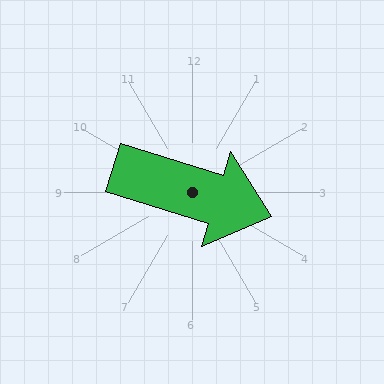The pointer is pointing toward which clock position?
Roughly 4 o'clock.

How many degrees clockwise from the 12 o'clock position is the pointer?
Approximately 107 degrees.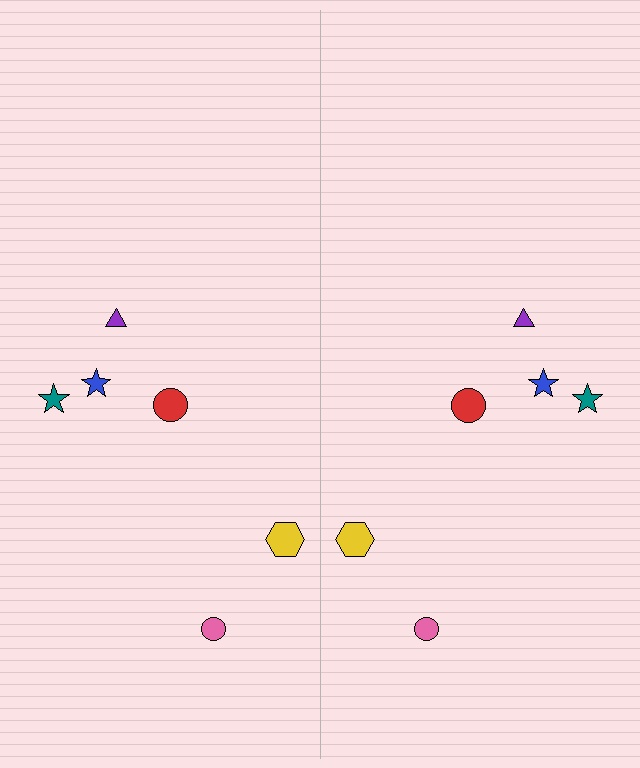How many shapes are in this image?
There are 12 shapes in this image.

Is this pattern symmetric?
Yes, this pattern has bilateral (reflection) symmetry.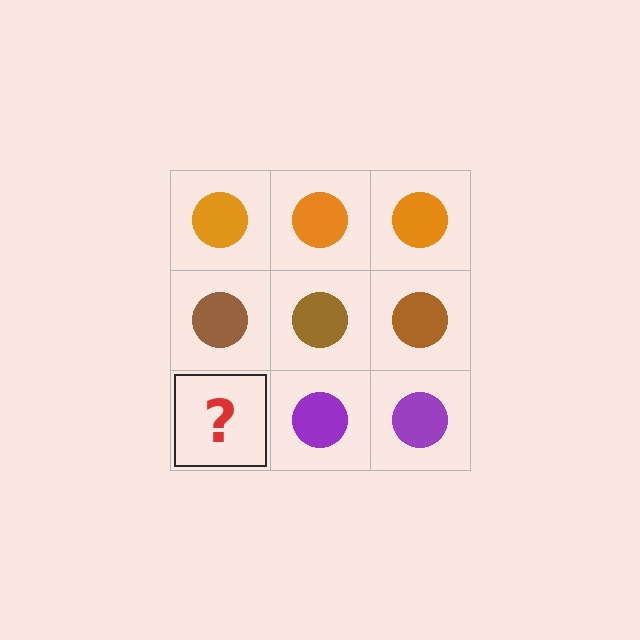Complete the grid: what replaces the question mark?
The question mark should be replaced with a purple circle.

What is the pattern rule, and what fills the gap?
The rule is that each row has a consistent color. The gap should be filled with a purple circle.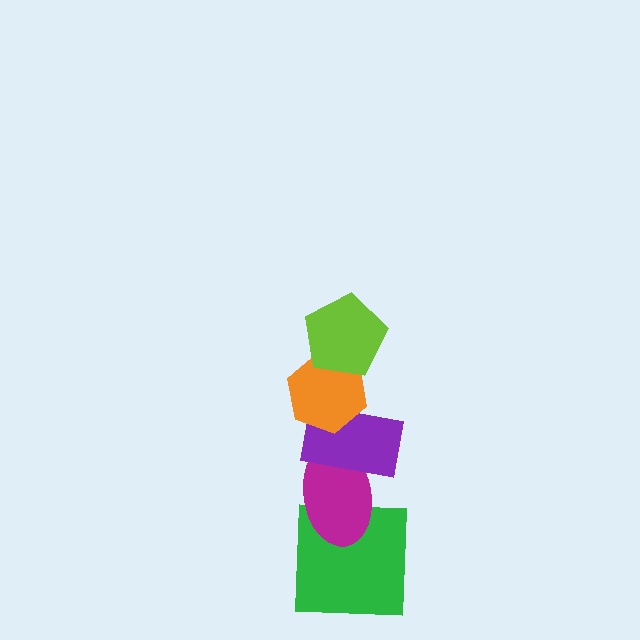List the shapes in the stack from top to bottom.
From top to bottom: the lime pentagon, the orange hexagon, the purple rectangle, the magenta ellipse, the green square.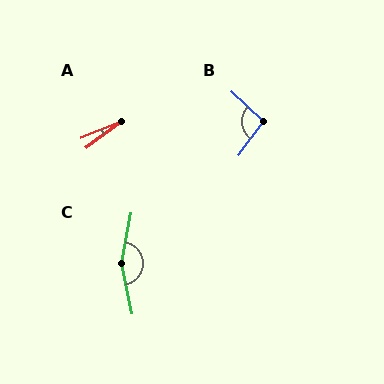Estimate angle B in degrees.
Approximately 97 degrees.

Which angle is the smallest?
A, at approximately 15 degrees.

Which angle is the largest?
C, at approximately 158 degrees.